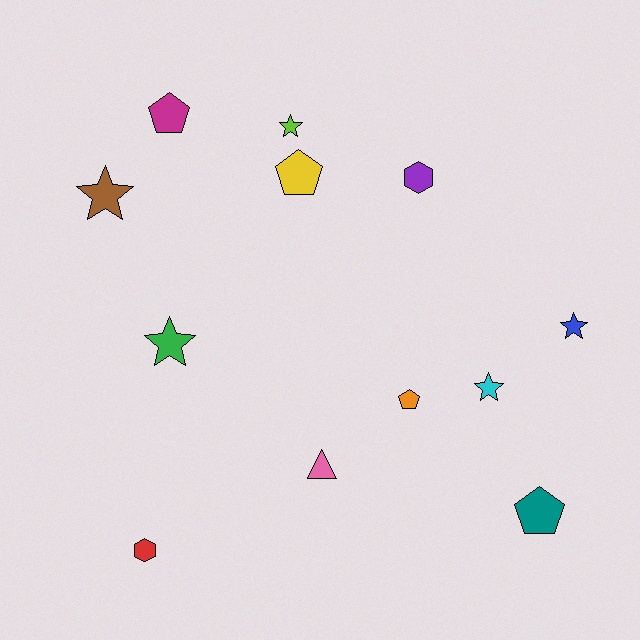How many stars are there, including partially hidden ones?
There are 5 stars.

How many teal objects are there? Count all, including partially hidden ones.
There is 1 teal object.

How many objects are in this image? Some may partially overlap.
There are 12 objects.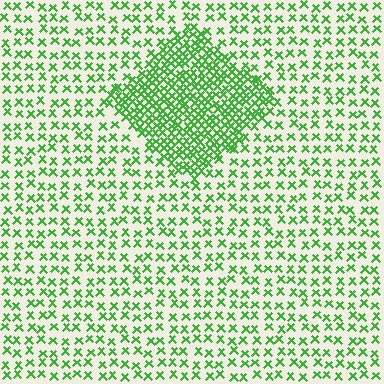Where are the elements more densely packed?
The elements are more densely packed inside the diamond boundary.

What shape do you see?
I see a diamond.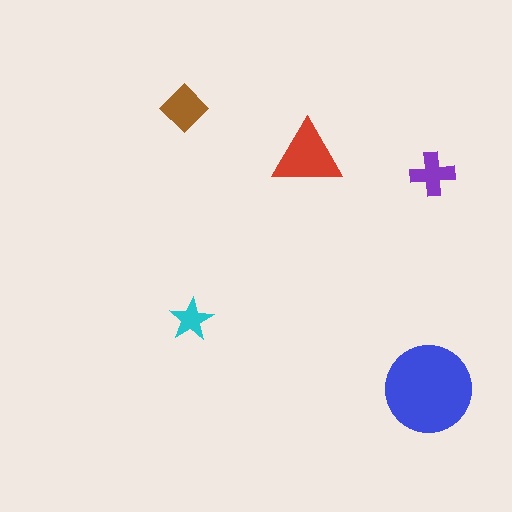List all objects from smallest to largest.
The cyan star, the purple cross, the brown diamond, the red triangle, the blue circle.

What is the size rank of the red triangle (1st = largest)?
2nd.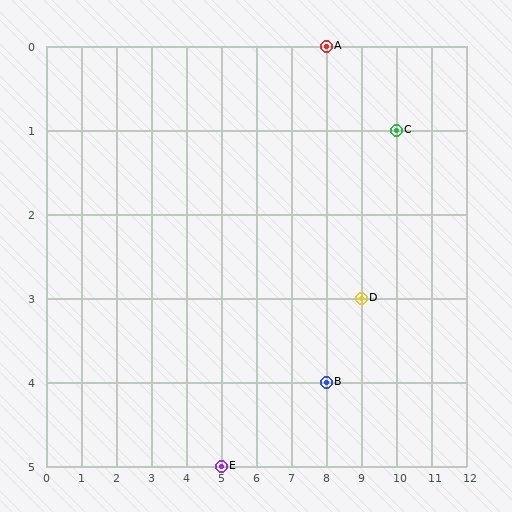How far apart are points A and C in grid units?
Points A and C are 2 columns and 1 row apart (about 2.2 grid units diagonally).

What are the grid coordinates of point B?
Point B is at grid coordinates (8, 4).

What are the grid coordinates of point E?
Point E is at grid coordinates (5, 5).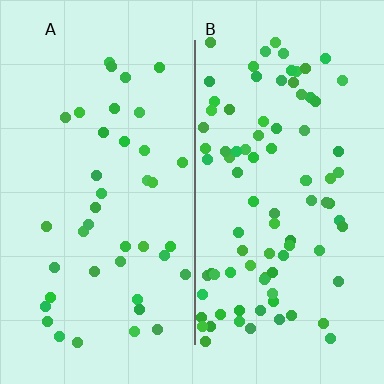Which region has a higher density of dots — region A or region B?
B (the right).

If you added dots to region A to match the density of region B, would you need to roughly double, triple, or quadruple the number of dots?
Approximately double.